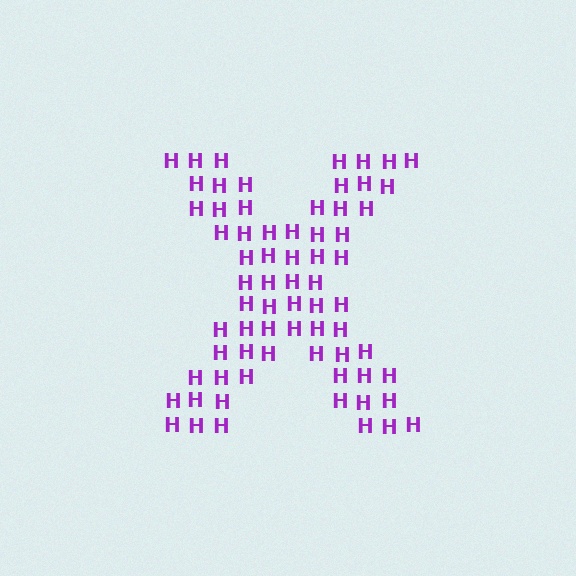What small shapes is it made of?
It is made of small letter H's.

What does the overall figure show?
The overall figure shows the letter X.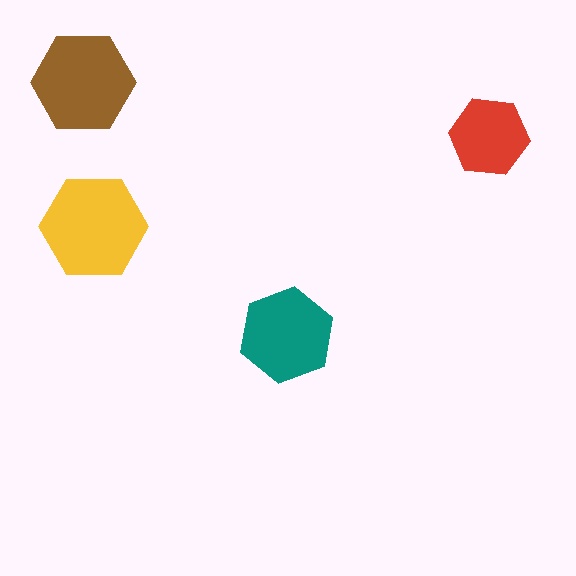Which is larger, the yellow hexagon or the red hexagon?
The yellow one.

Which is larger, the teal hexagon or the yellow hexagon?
The yellow one.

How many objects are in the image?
There are 4 objects in the image.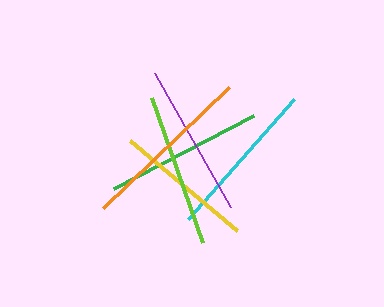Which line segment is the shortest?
The yellow line is the shortest at approximately 140 pixels.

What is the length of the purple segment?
The purple segment is approximately 155 pixels long.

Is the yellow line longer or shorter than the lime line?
The lime line is longer than the yellow line.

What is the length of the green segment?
The green segment is approximately 157 pixels long.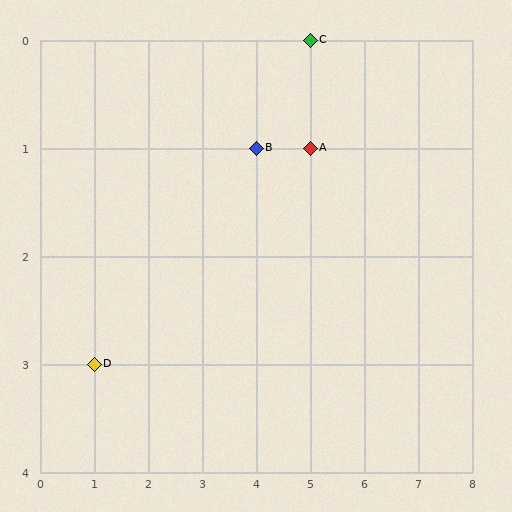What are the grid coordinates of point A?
Point A is at grid coordinates (5, 1).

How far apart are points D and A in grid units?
Points D and A are 4 columns and 2 rows apart (about 4.5 grid units diagonally).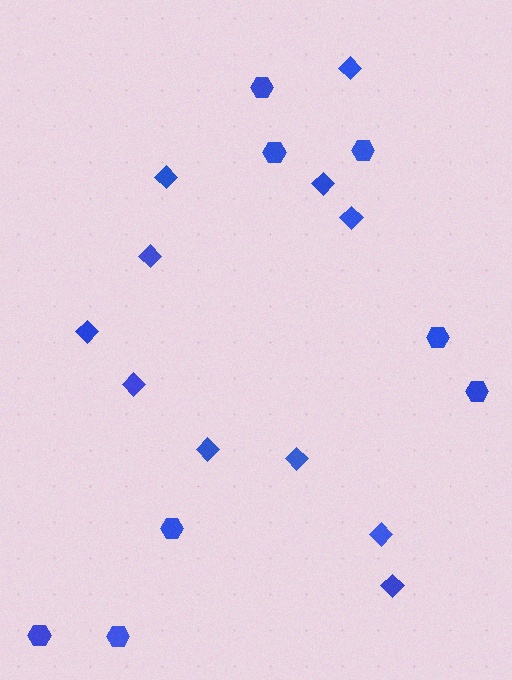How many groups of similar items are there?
There are 2 groups: one group of diamonds (11) and one group of hexagons (8).